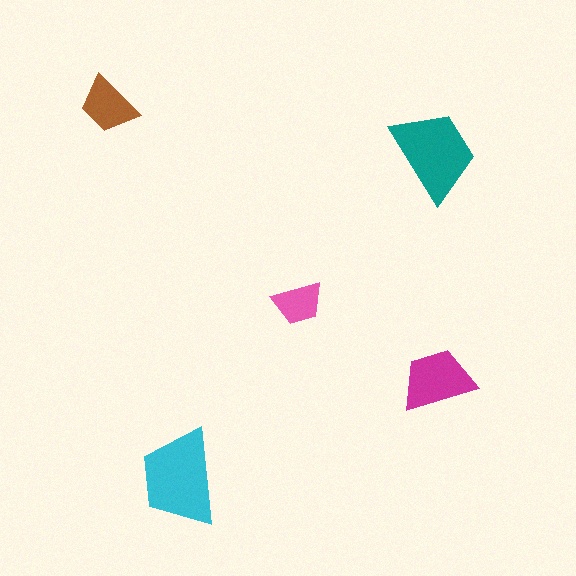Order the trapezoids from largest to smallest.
the cyan one, the teal one, the magenta one, the brown one, the pink one.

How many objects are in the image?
There are 5 objects in the image.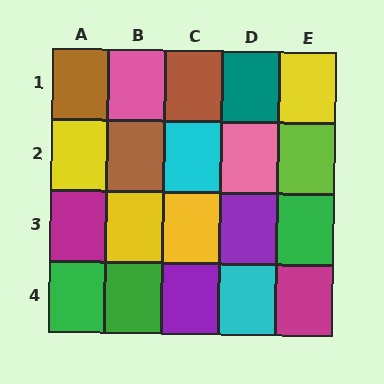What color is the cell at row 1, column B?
Pink.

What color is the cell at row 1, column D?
Teal.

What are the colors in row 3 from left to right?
Magenta, yellow, yellow, purple, green.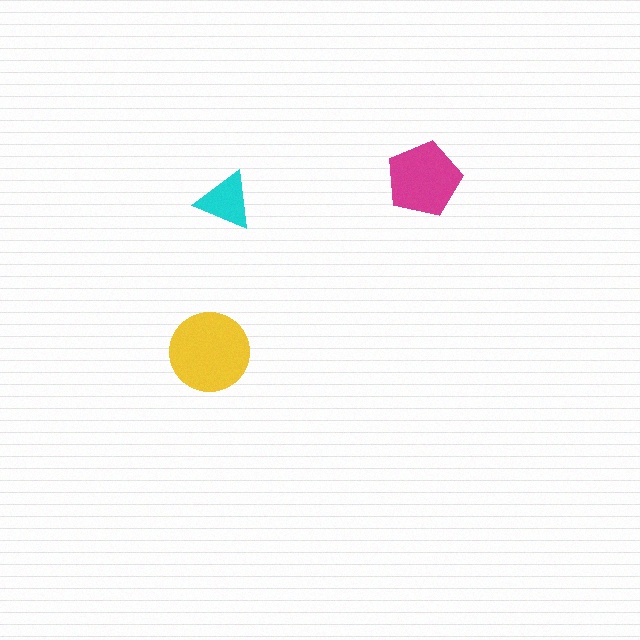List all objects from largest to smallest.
The yellow circle, the magenta pentagon, the cyan triangle.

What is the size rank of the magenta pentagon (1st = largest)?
2nd.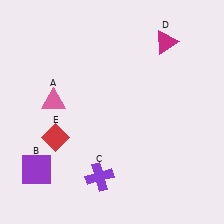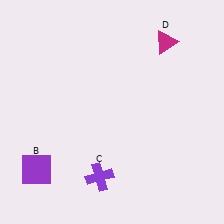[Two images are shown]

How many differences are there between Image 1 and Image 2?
There are 2 differences between the two images.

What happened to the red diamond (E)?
The red diamond (E) was removed in Image 2. It was in the bottom-left area of Image 1.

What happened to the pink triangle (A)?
The pink triangle (A) was removed in Image 2. It was in the top-left area of Image 1.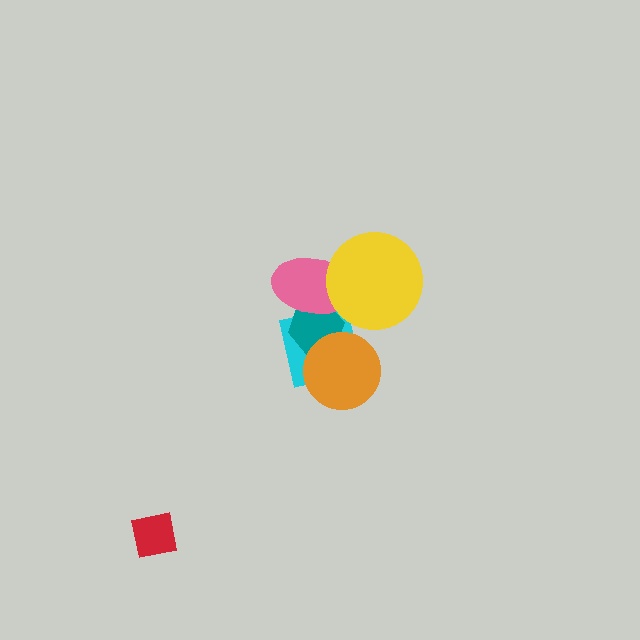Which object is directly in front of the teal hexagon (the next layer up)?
The pink ellipse is directly in front of the teal hexagon.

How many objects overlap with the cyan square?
3 objects overlap with the cyan square.